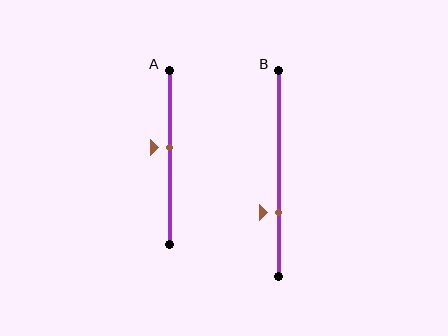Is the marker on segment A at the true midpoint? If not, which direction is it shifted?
No, the marker on segment A is shifted upward by about 6% of the segment length.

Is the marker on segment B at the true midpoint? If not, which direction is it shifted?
No, the marker on segment B is shifted downward by about 19% of the segment length.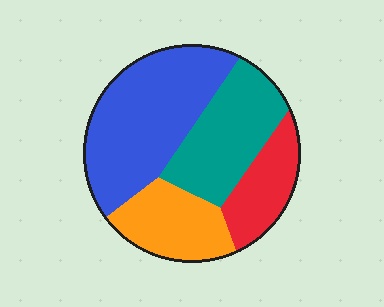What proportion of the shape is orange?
Orange covers roughly 20% of the shape.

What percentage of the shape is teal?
Teal takes up about one quarter (1/4) of the shape.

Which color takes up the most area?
Blue, at roughly 40%.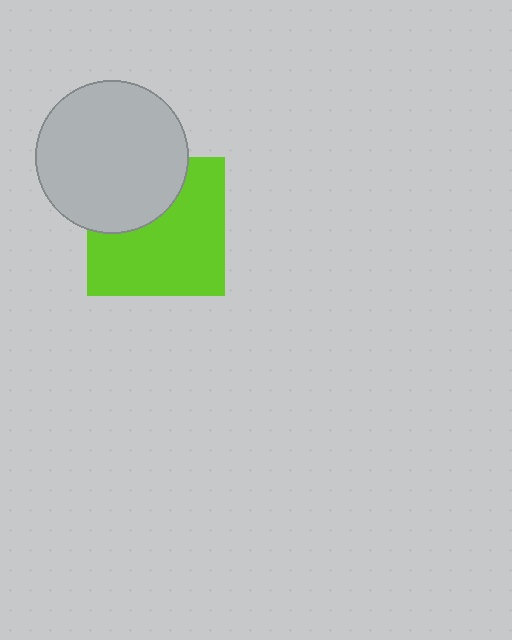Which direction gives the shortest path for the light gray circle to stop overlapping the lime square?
Moving up gives the shortest separation.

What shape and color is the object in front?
The object in front is a light gray circle.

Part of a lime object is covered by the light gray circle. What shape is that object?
It is a square.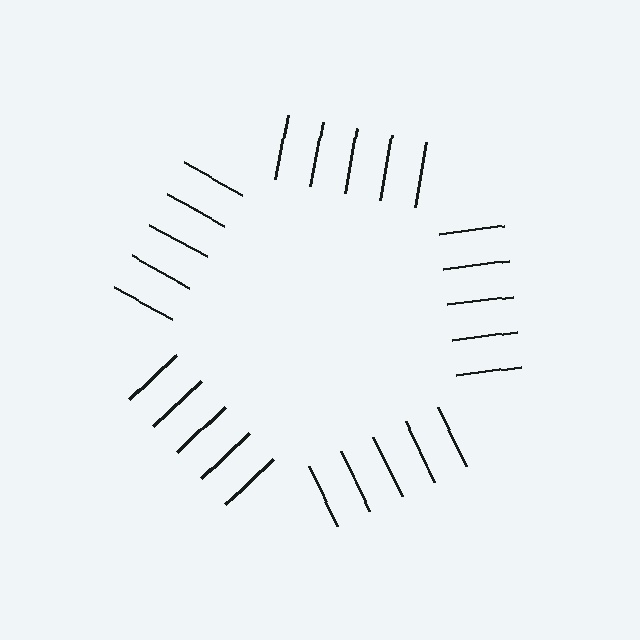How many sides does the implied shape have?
5 sides — the line-ends trace a pentagon.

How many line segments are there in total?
25 — 5 along each of the 5 edges.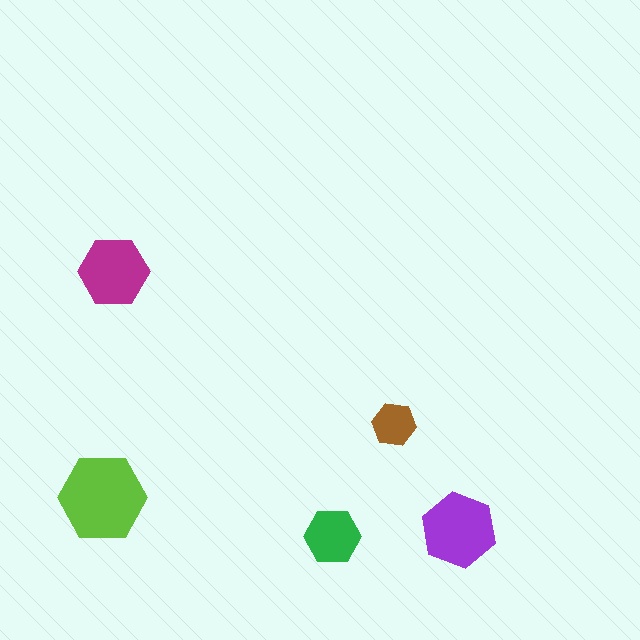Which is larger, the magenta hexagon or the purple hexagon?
The purple one.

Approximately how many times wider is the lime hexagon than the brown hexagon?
About 2 times wider.